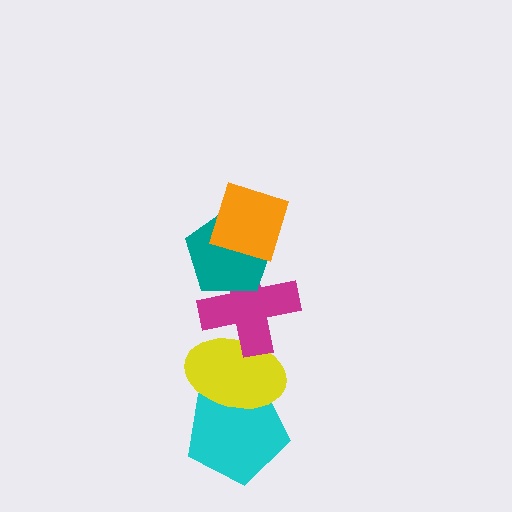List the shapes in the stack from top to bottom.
From top to bottom: the orange diamond, the teal pentagon, the magenta cross, the yellow ellipse, the cyan pentagon.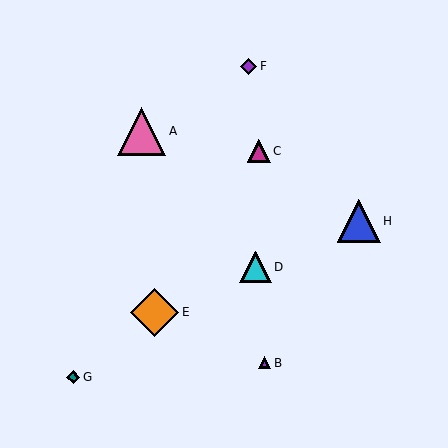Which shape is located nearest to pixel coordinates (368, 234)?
The blue triangle (labeled H) at (359, 221) is nearest to that location.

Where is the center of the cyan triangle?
The center of the cyan triangle is at (255, 267).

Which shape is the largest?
The orange diamond (labeled E) is the largest.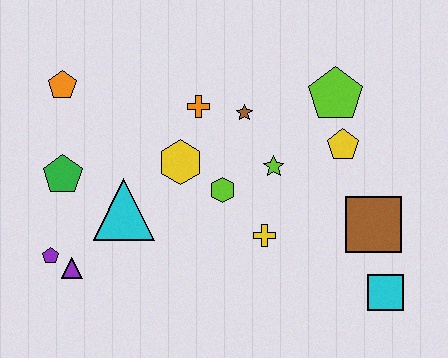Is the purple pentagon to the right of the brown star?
No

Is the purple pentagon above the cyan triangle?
No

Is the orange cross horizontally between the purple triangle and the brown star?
Yes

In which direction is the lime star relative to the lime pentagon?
The lime star is below the lime pentagon.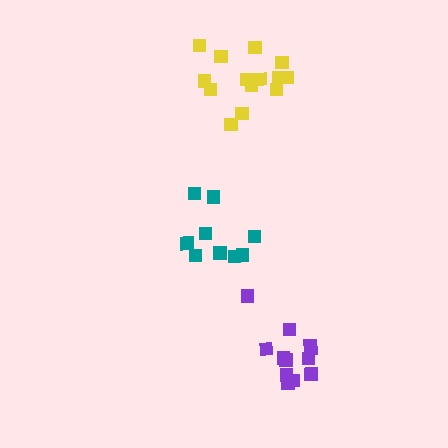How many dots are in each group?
Group 1: 9 dots, Group 2: 13 dots, Group 3: 15 dots (37 total).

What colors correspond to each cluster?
The clusters are colored: teal, purple, yellow.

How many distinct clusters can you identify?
There are 3 distinct clusters.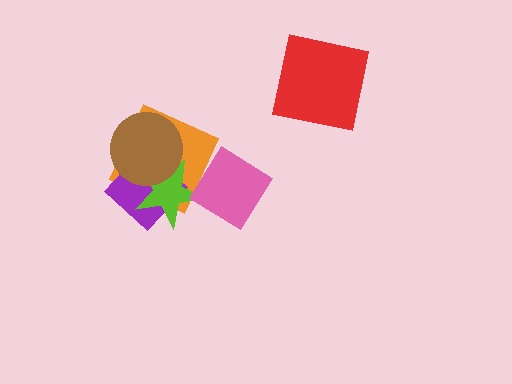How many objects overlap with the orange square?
4 objects overlap with the orange square.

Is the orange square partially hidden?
Yes, it is partially covered by another shape.